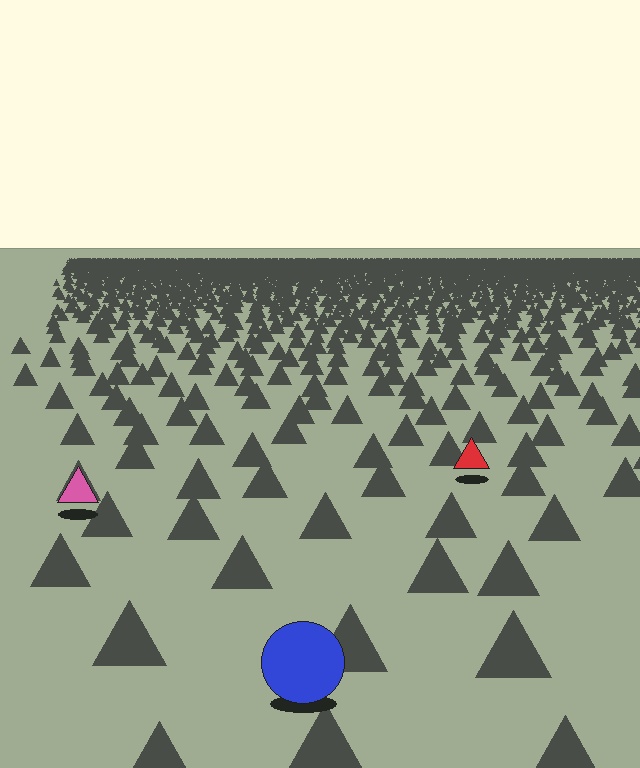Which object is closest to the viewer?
The blue circle is closest. The texture marks near it are larger and more spread out.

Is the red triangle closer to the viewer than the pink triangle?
No. The pink triangle is closer — you can tell from the texture gradient: the ground texture is coarser near it.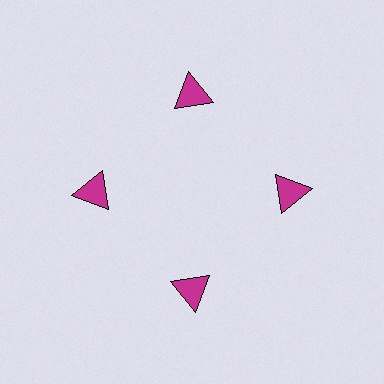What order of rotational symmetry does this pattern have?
This pattern has 4-fold rotational symmetry.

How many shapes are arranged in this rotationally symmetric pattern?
There are 4 shapes, arranged in 4 groups of 1.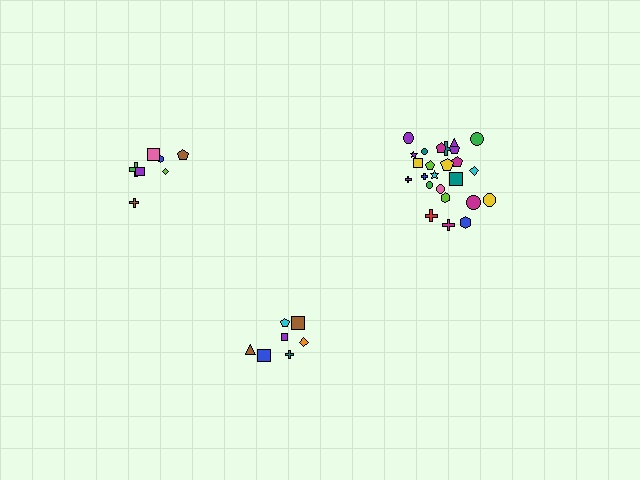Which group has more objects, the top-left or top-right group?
The top-right group.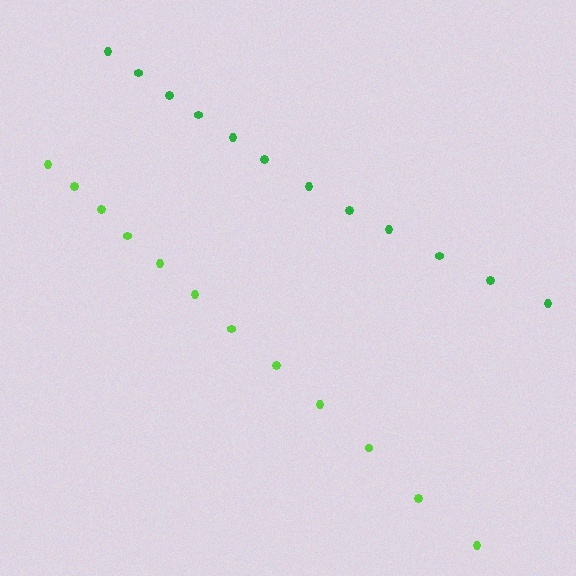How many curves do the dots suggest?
There are 2 distinct paths.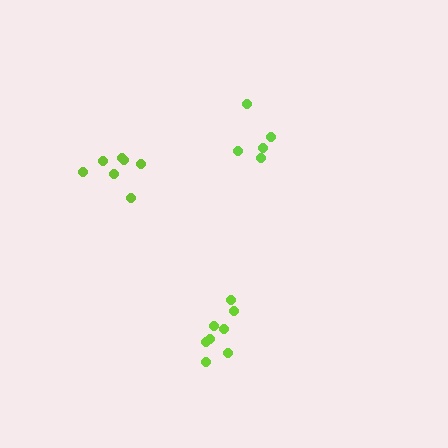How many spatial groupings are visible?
There are 3 spatial groupings.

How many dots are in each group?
Group 1: 8 dots, Group 2: 5 dots, Group 3: 8 dots (21 total).